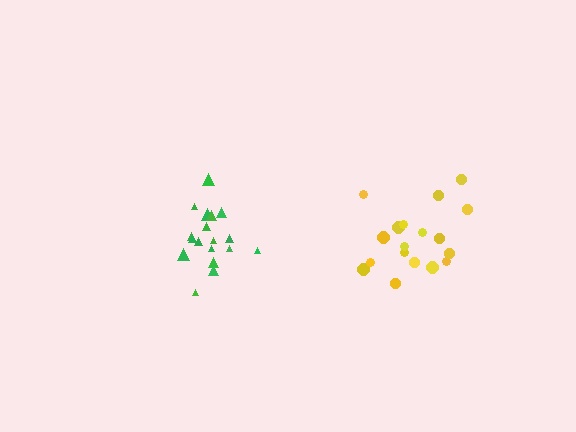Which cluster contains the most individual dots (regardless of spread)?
Green (18).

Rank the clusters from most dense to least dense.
green, yellow.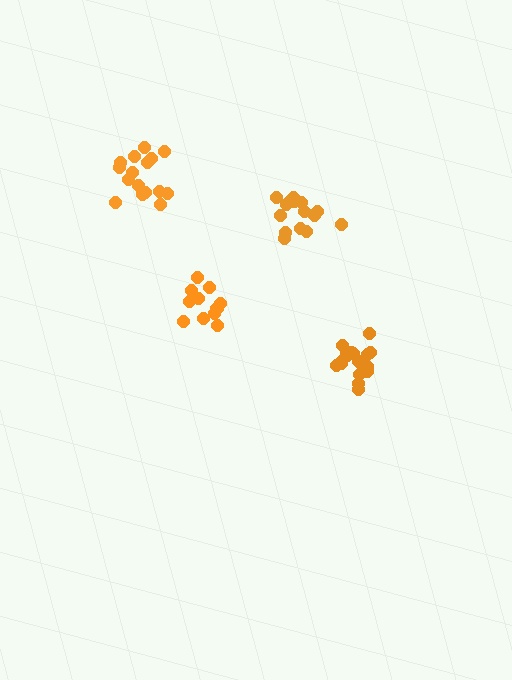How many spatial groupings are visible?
There are 4 spatial groupings.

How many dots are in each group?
Group 1: 17 dots, Group 2: 11 dots, Group 3: 16 dots, Group 4: 16 dots (60 total).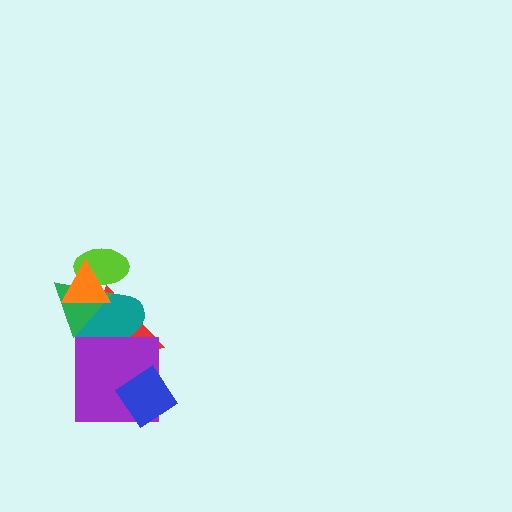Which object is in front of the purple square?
The blue diamond is in front of the purple square.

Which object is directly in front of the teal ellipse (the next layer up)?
The purple square is directly in front of the teal ellipse.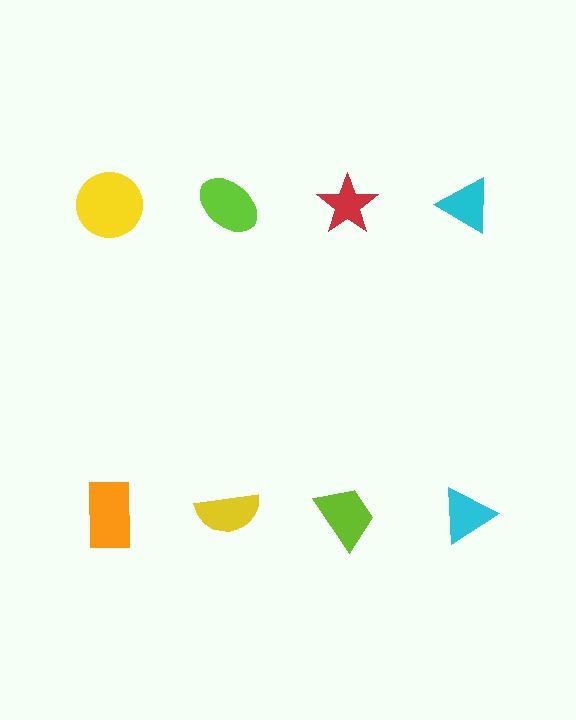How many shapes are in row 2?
4 shapes.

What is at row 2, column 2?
A yellow semicircle.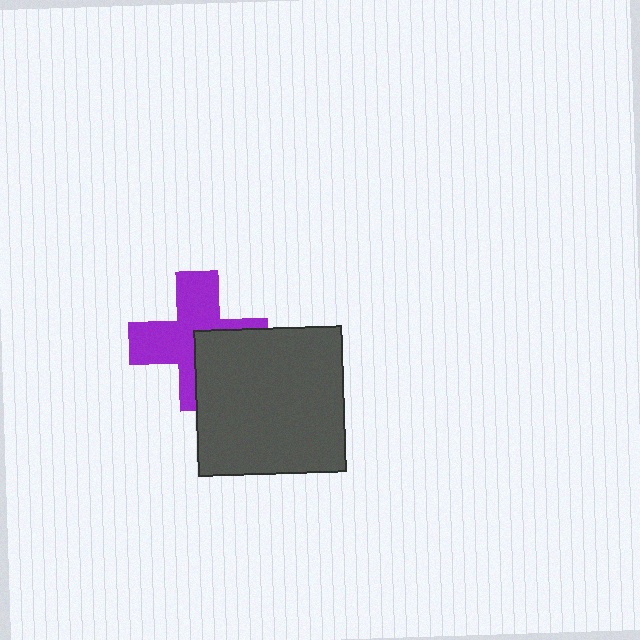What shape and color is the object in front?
The object in front is a dark gray rectangle.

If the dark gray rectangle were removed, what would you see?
You would see the complete purple cross.